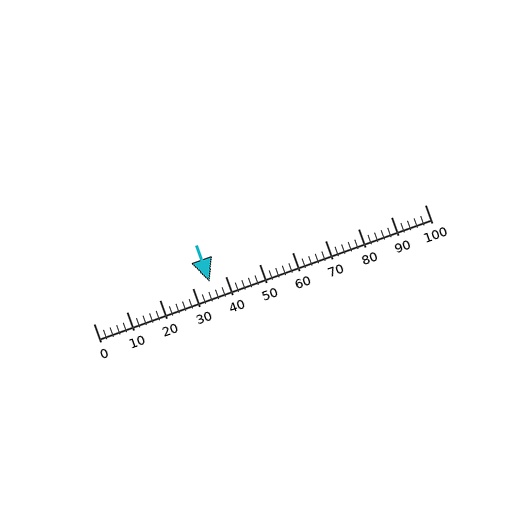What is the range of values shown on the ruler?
The ruler shows values from 0 to 100.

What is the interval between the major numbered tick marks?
The major tick marks are spaced 10 units apart.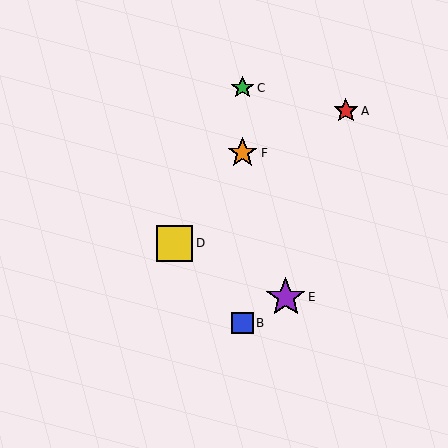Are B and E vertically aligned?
No, B is at x≈243 and E is at x≈286.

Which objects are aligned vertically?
Objects B, C, F are aligned vertically.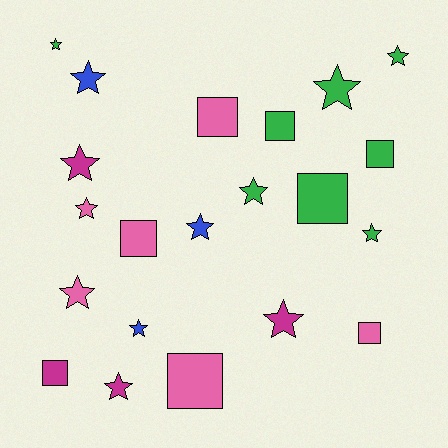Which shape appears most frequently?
Star, with 13 objects.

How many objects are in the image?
There are 21 objects.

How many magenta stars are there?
There are 3 magenta stars.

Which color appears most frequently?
Green, with 8 objects.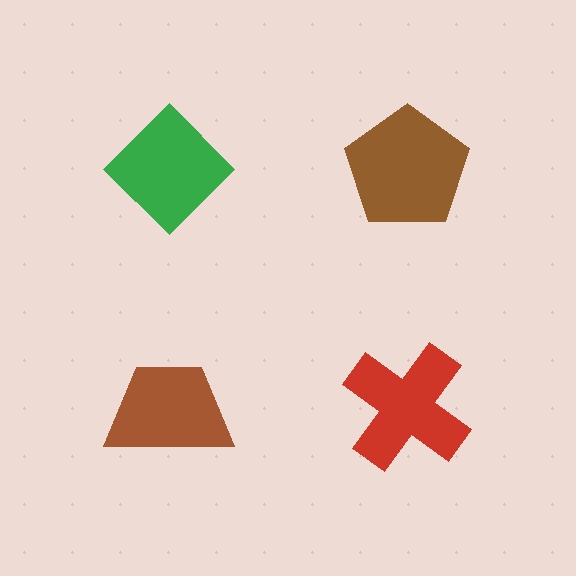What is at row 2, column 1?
A brown trapezoid.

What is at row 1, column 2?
A brown pentagon.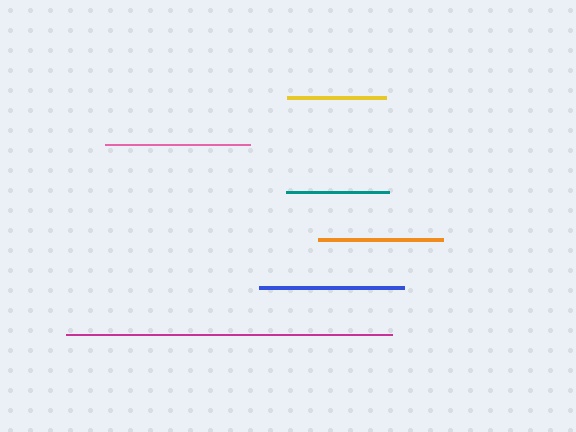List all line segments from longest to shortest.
From longest to shortest: magenta, pink, blue, orange, teal, yellow.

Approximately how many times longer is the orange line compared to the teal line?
The orange line is approximately 1.2 times the length of the teal line.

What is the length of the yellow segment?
The yellow segment is approximately 99 pixels long.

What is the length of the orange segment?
The orange segment is approximately 126 pixels long.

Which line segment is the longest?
The magenta line is the longest at approximately 326 pixels.